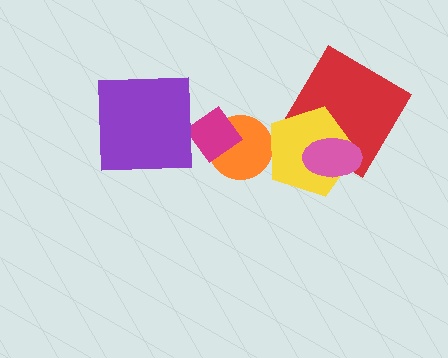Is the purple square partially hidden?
No, no other shape covers it.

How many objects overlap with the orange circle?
2 objects overlap with the orange circle.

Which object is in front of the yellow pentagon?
The pink ellipse is in front of the yellow pentagon.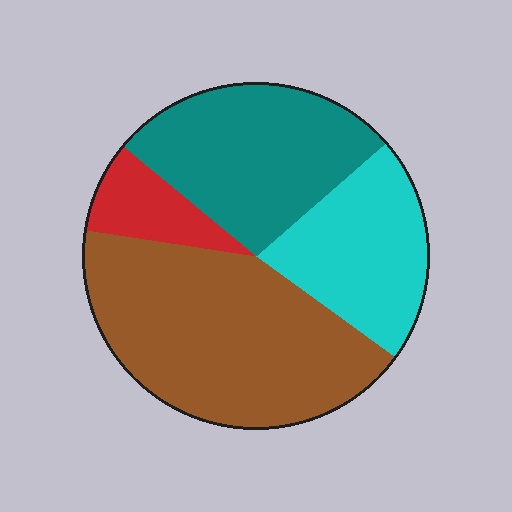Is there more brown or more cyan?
Brown.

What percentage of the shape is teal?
Teal takes up between a sixth and a third of the shape.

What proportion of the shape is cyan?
Cyan takes up about one fifth (1/5) of the shape.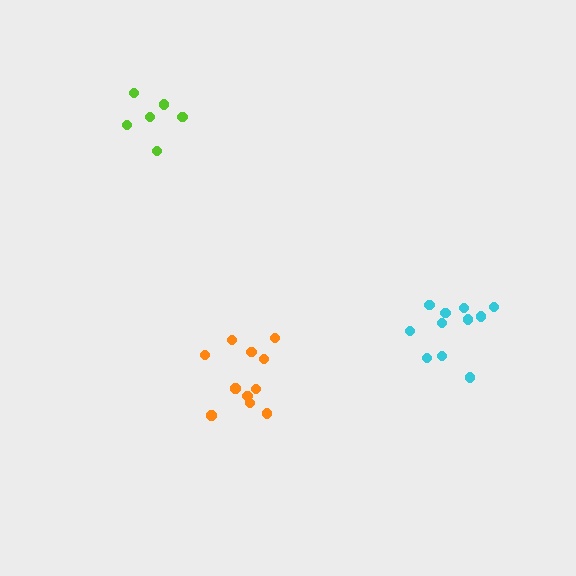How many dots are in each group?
Group 1: 6 dots, Group 2: 11 dots, Group 3: 11 dots (28 total).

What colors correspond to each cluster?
The clusters are colored: lime, orange, cyan.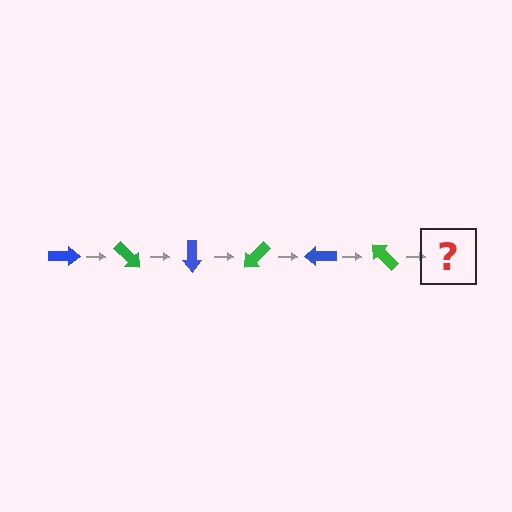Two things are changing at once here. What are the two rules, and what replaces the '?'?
The two rules are that it rotates 45 degrees each step and the color cycles through blue and green. The '?' should be a blue arrow, rotated 270 degrees from the start.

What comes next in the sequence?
The next element should be a blue arrow, rotated 270 degrees from the start.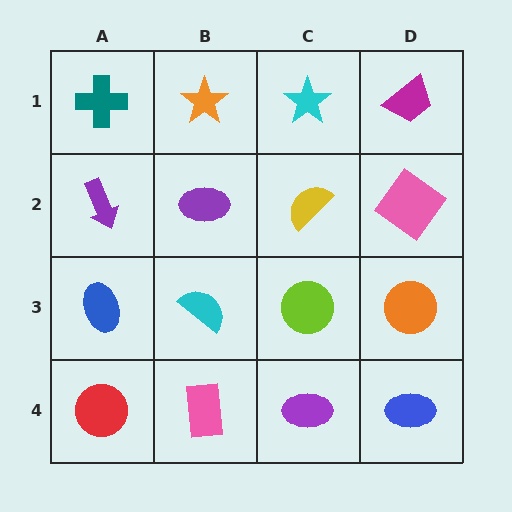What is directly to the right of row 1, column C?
A magenta trapezoid.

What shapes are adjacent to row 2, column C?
A cyan star (row 1, column C), a lime circle (row 3, column C), a purple ellipse (row 2, column B), a pink diamond (row 2, column D).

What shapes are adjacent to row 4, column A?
A blue ellipse (row 3, column A), a pink rectangle (row 4, column B).